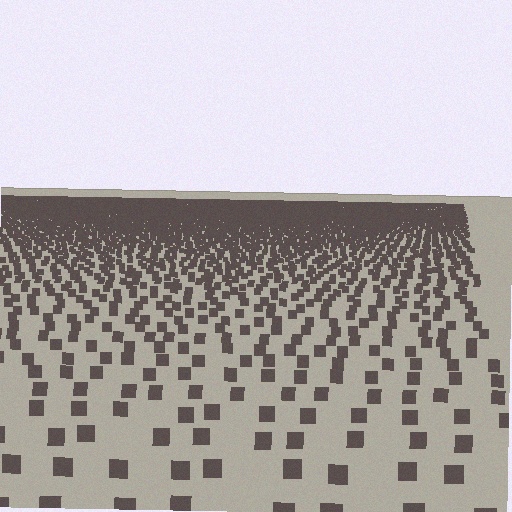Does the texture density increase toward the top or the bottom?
Density increases toward the top.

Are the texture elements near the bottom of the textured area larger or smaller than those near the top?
Larger. Near the bottom, elements are closer to the viewer and appear at a bigger on-screen size.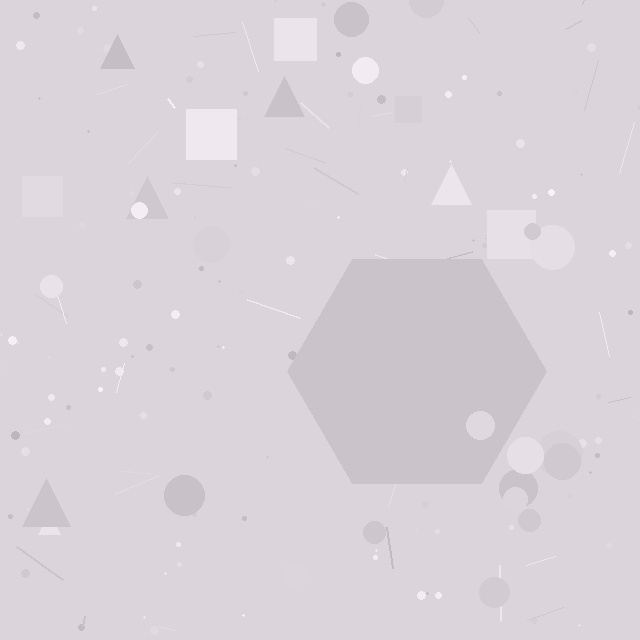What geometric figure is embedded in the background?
A hexagon is embedded in the background.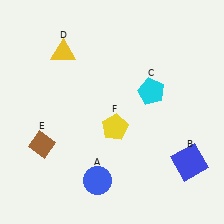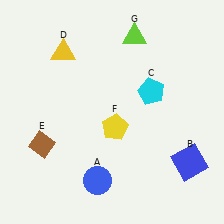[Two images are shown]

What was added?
A lime triangle (G) was added in Image 2.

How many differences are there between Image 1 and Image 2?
There is 1 difference between the two images.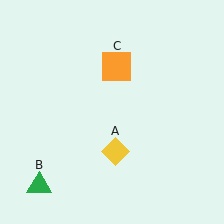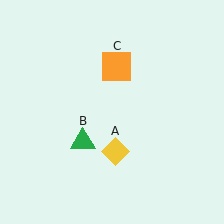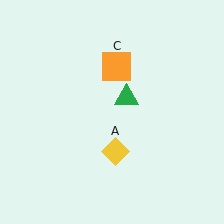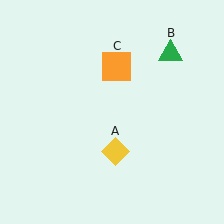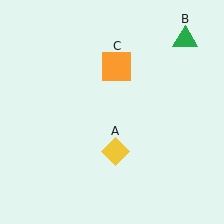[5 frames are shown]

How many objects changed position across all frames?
1 object changed position: green triangle (object B).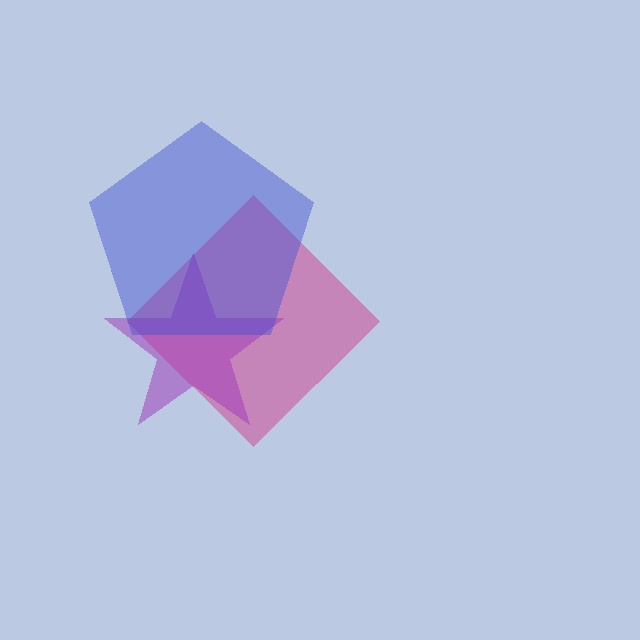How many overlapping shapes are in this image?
There are 3 overlapping shapes in the image.